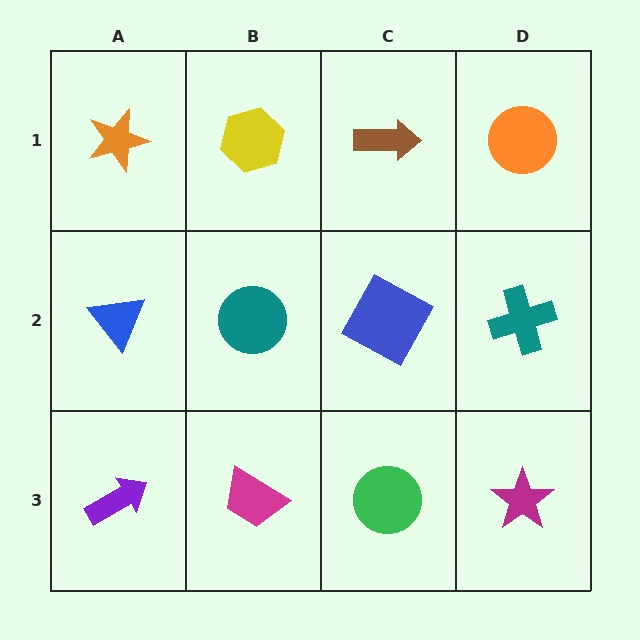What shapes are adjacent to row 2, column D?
An orange circle (row 1, column D), a magenta star (row 3, column D), a blue square (row 2, column C).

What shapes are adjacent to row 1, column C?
A blue square (row 2, column C), a yellow hexagon (row 1, column B), an orange circle (row 1, column D).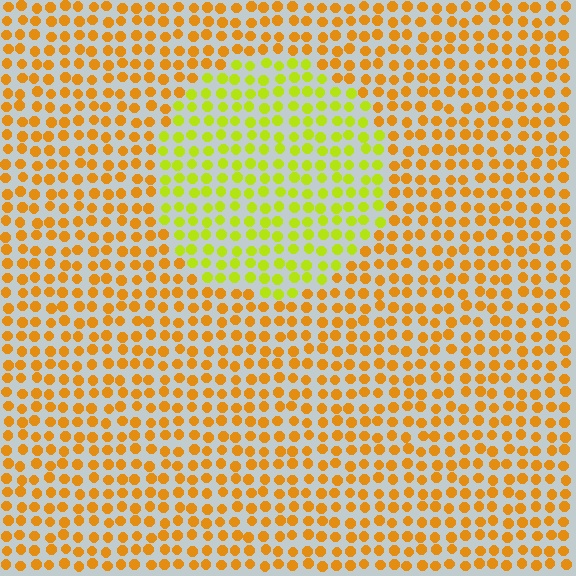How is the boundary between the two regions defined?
The boundary is defined purely by a slight shift in hue (about 39 degrees). Spacing, size, and orientation are identical on both sides.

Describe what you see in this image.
The image is filled with small orange elements in a uniform arrangement. A circle-shaped region is visible where the elements are tinted to a slightly different hue, forming a subtle color boundary.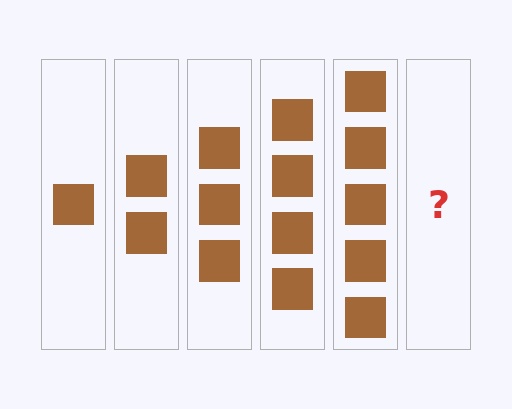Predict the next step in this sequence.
The next step is 6 squares.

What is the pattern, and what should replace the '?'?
The pattern is that each step adds one more square. The '?' should be 6 squares.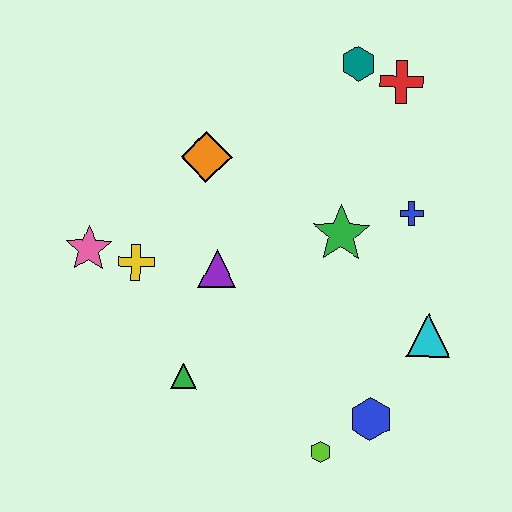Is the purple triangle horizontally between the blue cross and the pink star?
Yes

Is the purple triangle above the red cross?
No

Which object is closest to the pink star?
The yellow cross is closest to the pink star.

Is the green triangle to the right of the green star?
No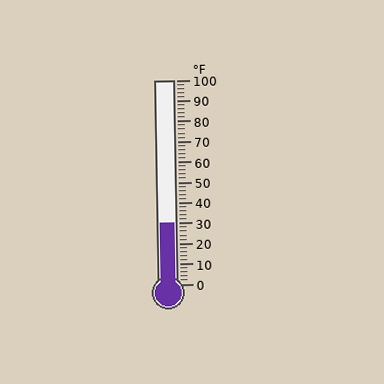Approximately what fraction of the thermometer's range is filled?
The thermometer is filled to approximately 30% of its range.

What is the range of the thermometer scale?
The thermometer scale ranges from 0°F to 100°F.